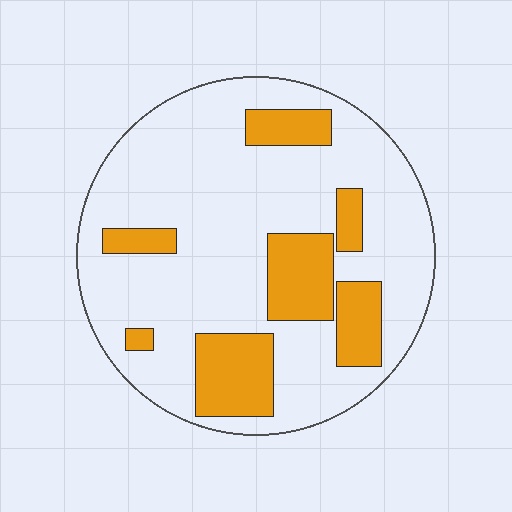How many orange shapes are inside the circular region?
7.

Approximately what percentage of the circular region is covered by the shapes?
Approximately 25%.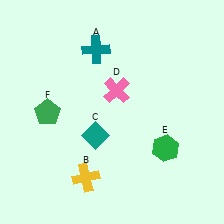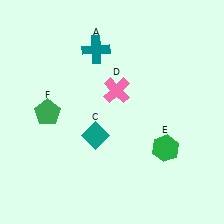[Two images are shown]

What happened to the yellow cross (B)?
The yellow cross (B) was removed in Image 2. It was in the bottom-left area of Image 1.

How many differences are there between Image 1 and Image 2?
There is 1 difference between the two images.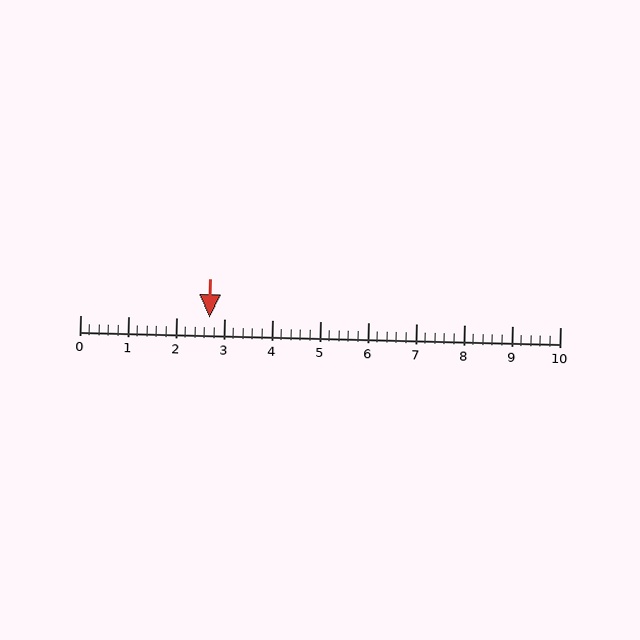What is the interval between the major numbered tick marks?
The major tick marks are spaced 1 units apart.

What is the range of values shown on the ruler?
The ruler shows values from 0 to 10.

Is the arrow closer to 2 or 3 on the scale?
The arrow is closer to 3.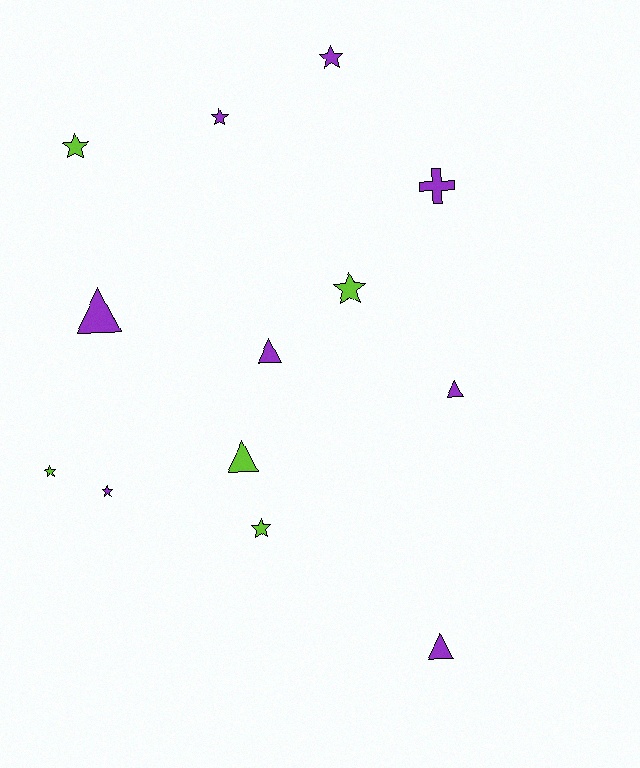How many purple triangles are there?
There are 4 purple triangles.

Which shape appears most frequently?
Star, with 7 objects.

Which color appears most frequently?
Purple, with 8 objects.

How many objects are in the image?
There are 13 objects.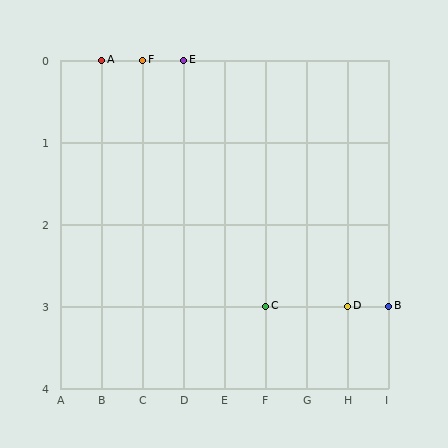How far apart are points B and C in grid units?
Points B and C are 3 columns apart.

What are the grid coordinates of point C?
Point C is at grid coordinates (F, 3).